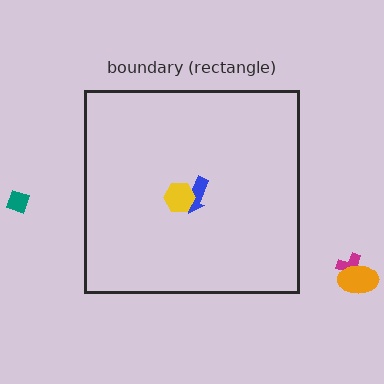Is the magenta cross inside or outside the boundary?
Outside.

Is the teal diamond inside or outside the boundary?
Outside.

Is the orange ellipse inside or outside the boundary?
Outside.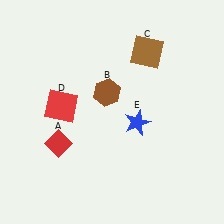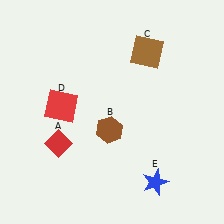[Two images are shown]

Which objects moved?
The objects that moved are: the brown hexagon (B), the blue star (E).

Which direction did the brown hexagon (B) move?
The brown hexagon (B) moved down.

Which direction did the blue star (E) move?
The blue star (E) moved down.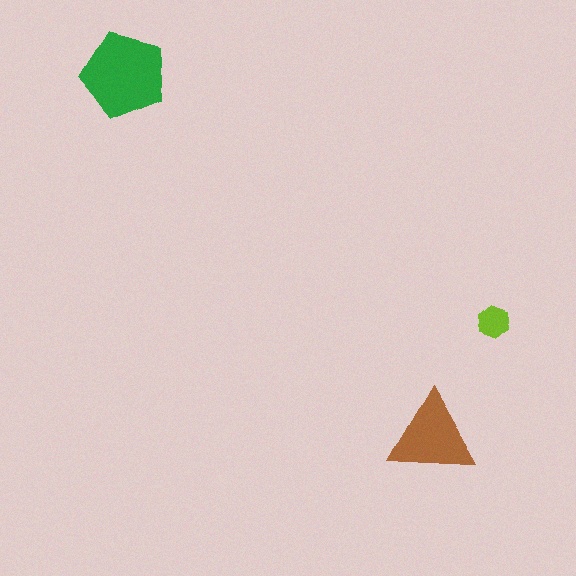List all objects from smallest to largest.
The lime hexagon, the brown triangle, the green pentagon.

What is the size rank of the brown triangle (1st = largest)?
2nd.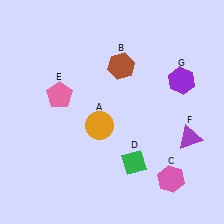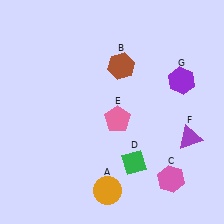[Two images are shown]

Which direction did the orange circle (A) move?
The orange circle (A) moved down.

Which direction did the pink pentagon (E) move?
The pink pentagon (E) moved right.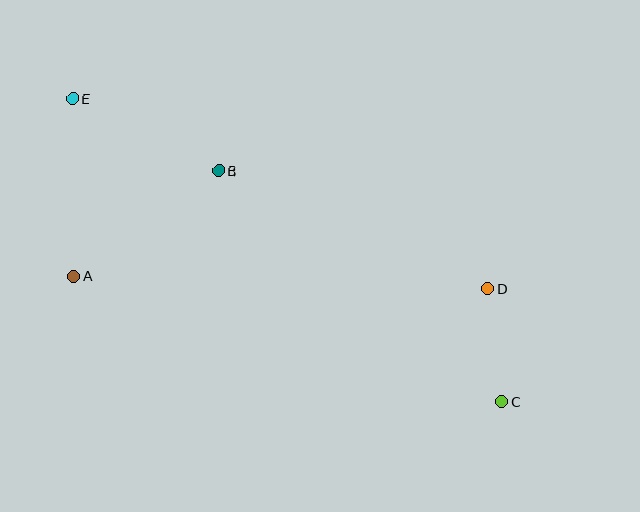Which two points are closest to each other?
Points C and D are closest to each other.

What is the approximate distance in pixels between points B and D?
The distance between B and D is approximately 294 pixels.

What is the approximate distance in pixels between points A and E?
The distance between A and E is approximately 178 pixels.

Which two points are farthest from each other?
Points C and E are farthest from each other.